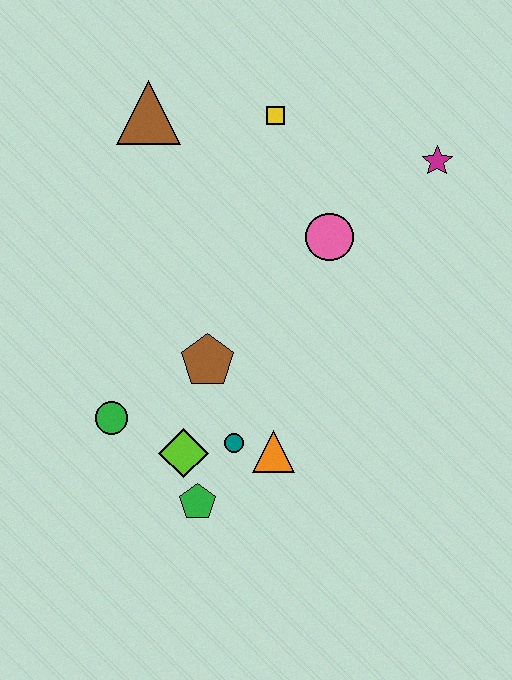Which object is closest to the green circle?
The lime diamond is closest to the green circle.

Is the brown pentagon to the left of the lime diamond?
No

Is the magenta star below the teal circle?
No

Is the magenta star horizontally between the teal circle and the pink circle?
No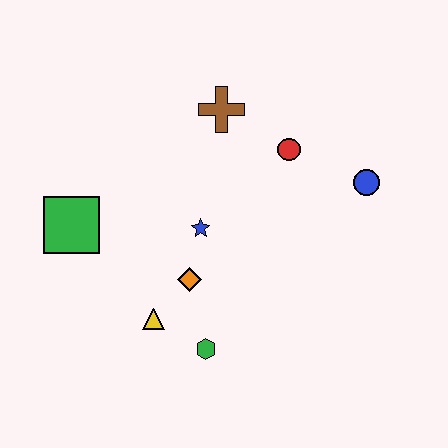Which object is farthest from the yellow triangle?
The blue circle is farthest from the yellow triangle.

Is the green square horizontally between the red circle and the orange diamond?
No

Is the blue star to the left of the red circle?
Yes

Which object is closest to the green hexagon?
The yellow triangle is closest to the green hexagon.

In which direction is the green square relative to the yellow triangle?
The green square is above the yellow triangle.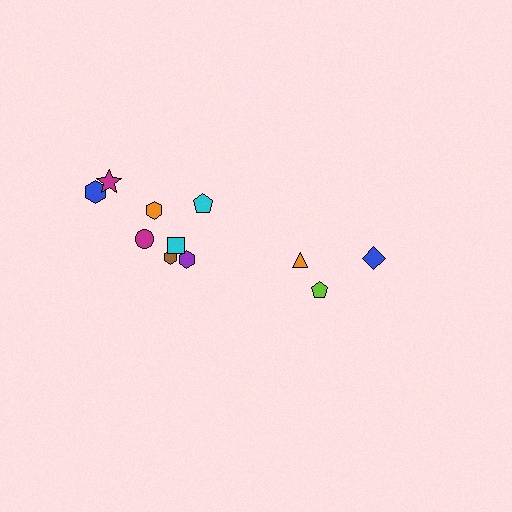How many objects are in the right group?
There are 3 objects.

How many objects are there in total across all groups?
There are 11 objects.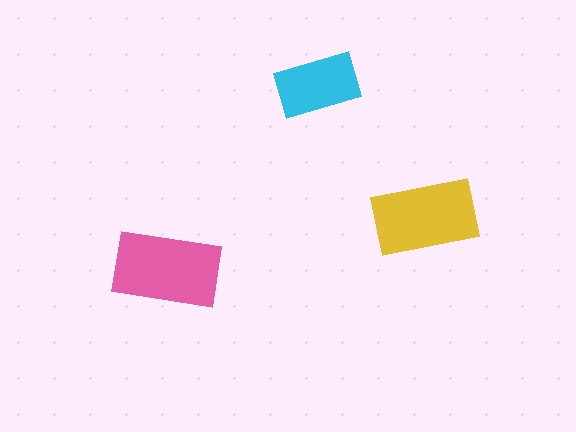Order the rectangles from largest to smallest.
the pink one, the yellow one, the cyan one.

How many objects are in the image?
There are 3 objects in the image.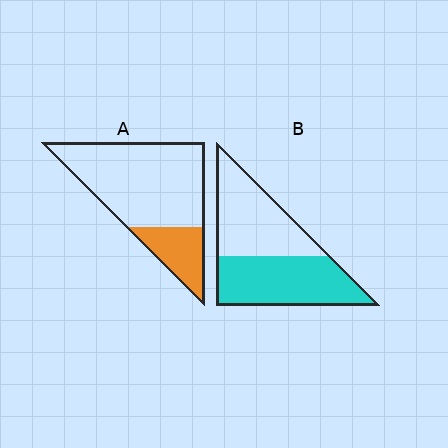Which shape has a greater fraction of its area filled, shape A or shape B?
Shape B.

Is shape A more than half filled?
No.